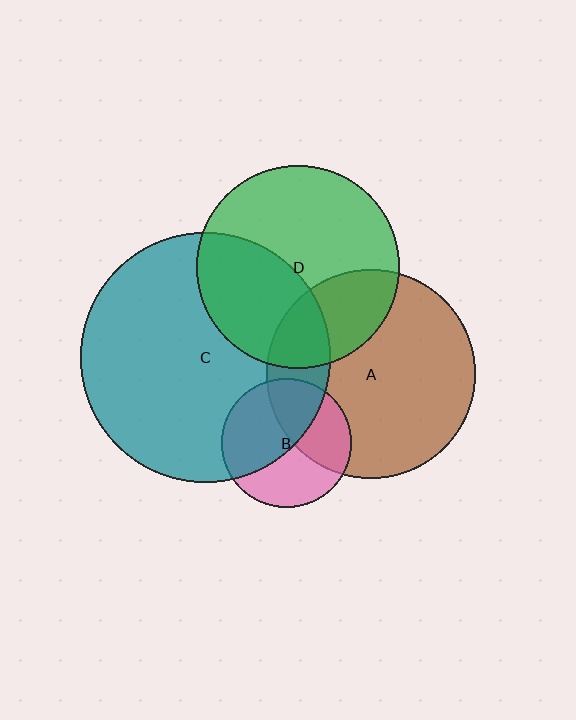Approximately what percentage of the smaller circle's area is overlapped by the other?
Approximately 40%.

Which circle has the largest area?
Circle C (teal).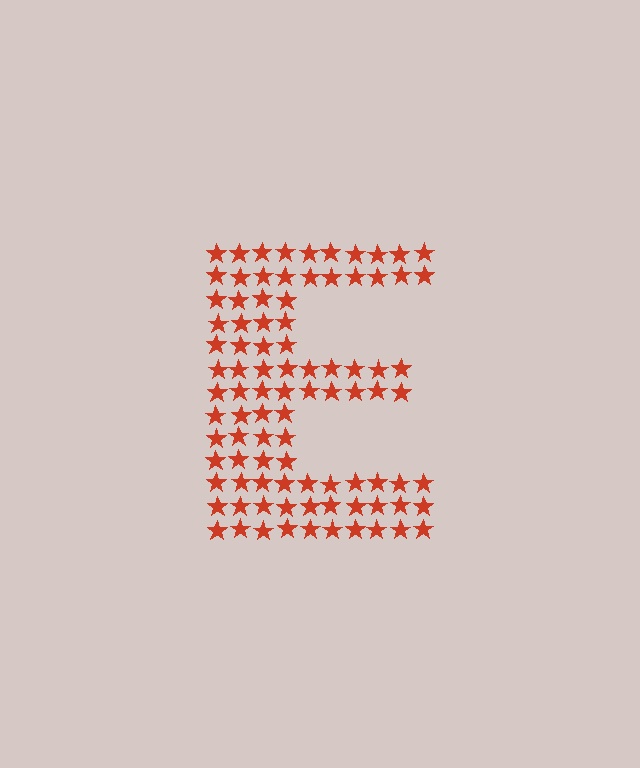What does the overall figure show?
The overall figure shows the letter E.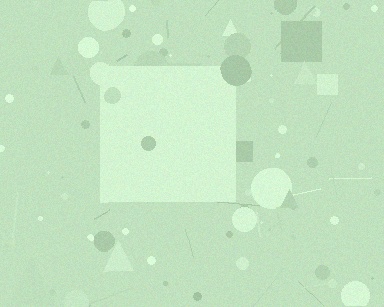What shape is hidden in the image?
A square is hidden in the image.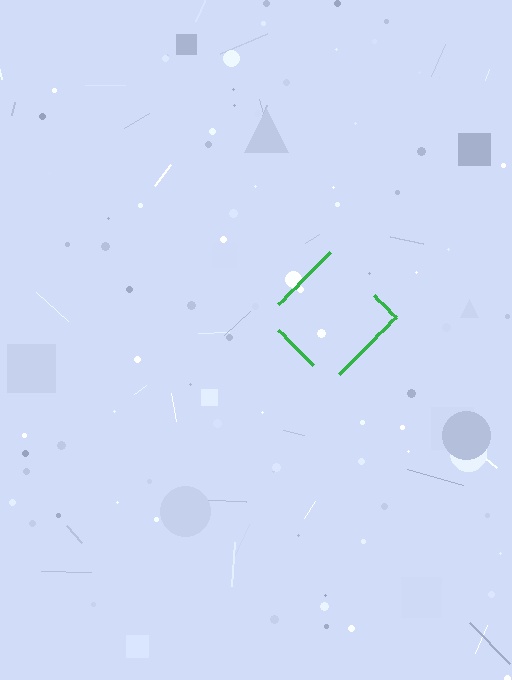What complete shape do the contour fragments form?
The contour fragments form a diamond.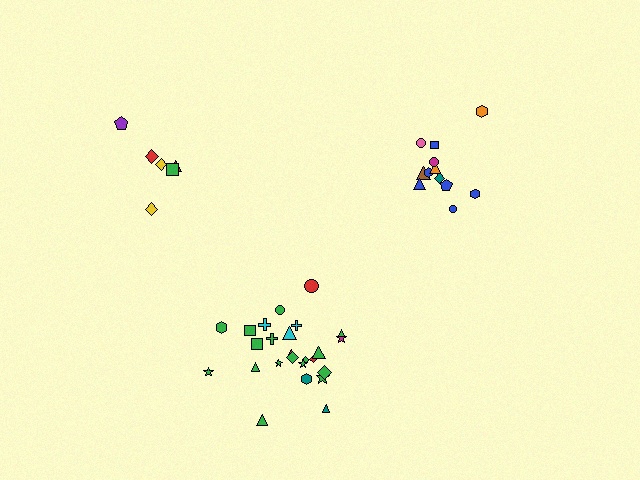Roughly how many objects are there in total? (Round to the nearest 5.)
Roughly 45 objects in total.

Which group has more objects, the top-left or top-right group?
The top-right group.